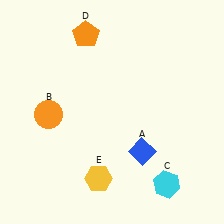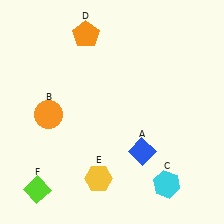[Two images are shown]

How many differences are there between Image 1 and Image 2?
There is 1 difference between the two images.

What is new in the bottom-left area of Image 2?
A lime diamond (F) was added in the bottom-left area of Image 2.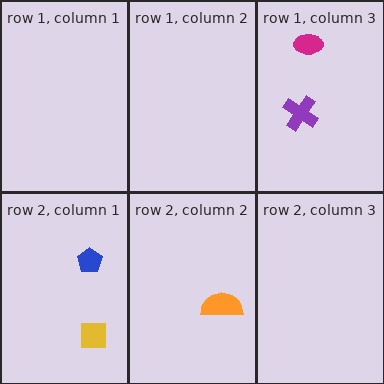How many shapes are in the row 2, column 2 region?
1.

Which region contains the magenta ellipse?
The row 1, column 3 region.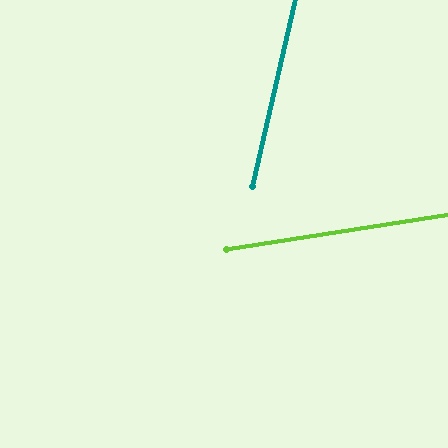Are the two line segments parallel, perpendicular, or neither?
Neither parallel nor perpendicular — they differ by about 68°.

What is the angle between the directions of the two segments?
Approximately 68 degrees.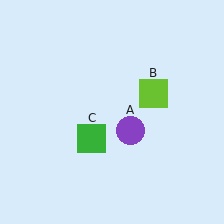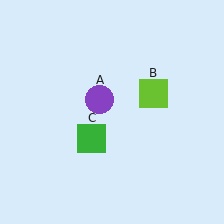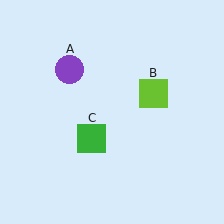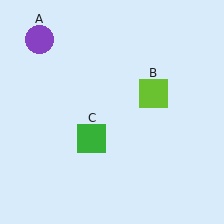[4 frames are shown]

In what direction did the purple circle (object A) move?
The purple circle (object A) moved up and to the left.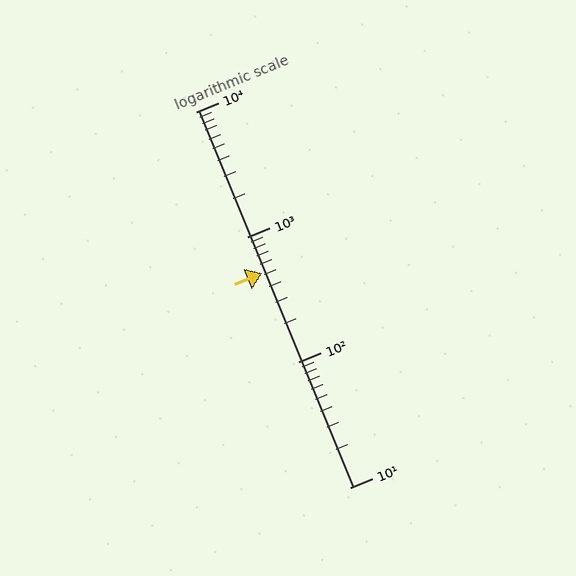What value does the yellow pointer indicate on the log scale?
The pointer indicates approximately 510.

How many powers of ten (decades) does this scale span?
The scale spans 3 decades, from 10 to 10000.